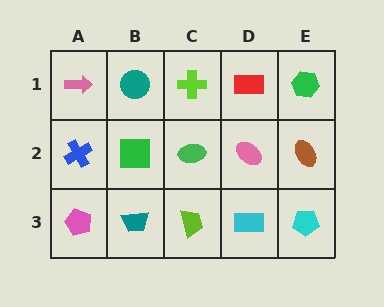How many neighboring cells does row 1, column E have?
2.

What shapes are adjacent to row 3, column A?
A blue cross (row 2, column A), a teal trapezoid (row 3, column B).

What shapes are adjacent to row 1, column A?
A blue cross (row 2, column A), a teal circle (row 1, column B).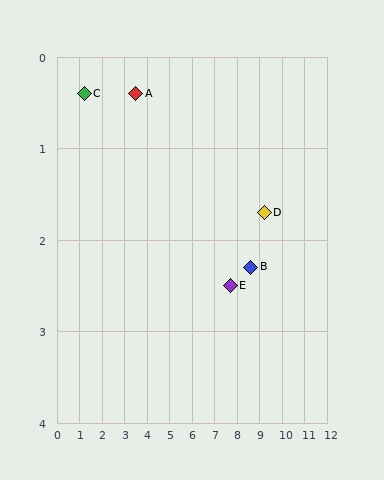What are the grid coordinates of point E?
Point E is at approximately (7.7, 2.5).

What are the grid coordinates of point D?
Point D is at approximately (9.2, 1.7).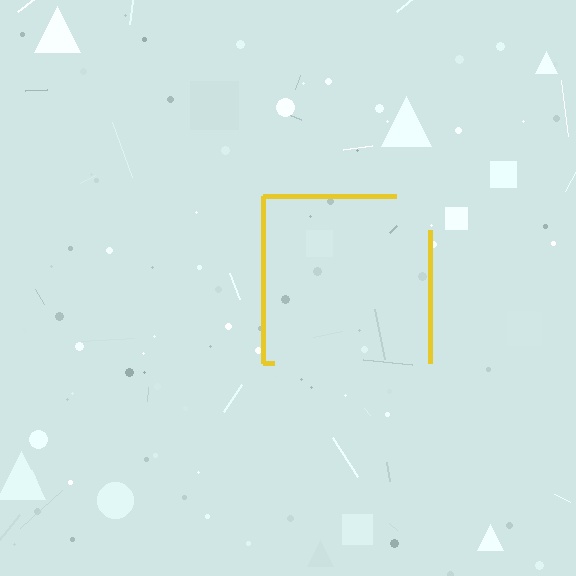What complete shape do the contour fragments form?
The contour fragments form a square.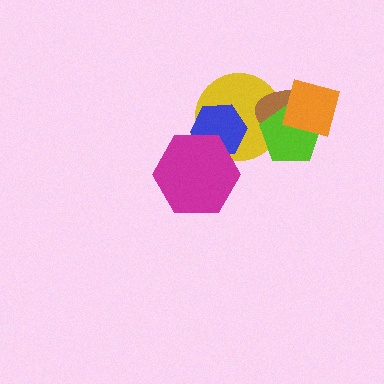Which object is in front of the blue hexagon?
The magenta hexagon is in front of the blue hexagon.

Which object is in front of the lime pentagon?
The orange square is in front of the lime pentagon.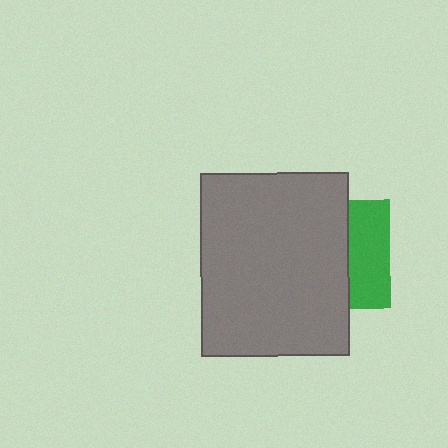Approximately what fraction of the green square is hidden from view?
Roughly 63% of the green square is hidden behind the gray rectangle.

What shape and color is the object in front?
The object in front is a gray rectangle.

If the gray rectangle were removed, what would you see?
You would see the complete green square.